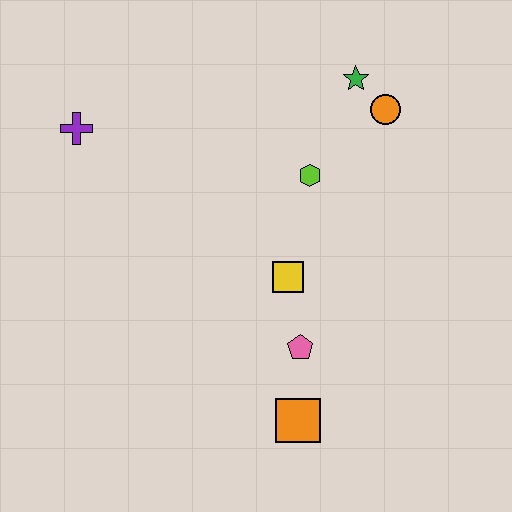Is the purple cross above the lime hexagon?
Yes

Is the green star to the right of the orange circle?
No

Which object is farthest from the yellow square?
The purple cross is farthest from the yellow square.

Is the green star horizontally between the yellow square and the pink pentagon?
No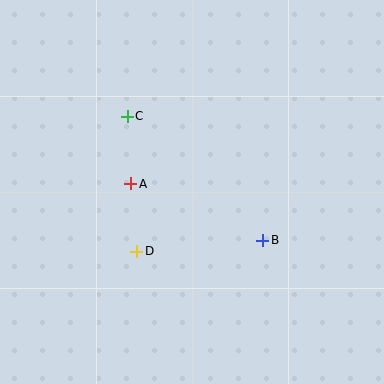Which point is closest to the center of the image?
Point A at (131, 184) is closest to the center.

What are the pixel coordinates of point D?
Point D is at (137, 251).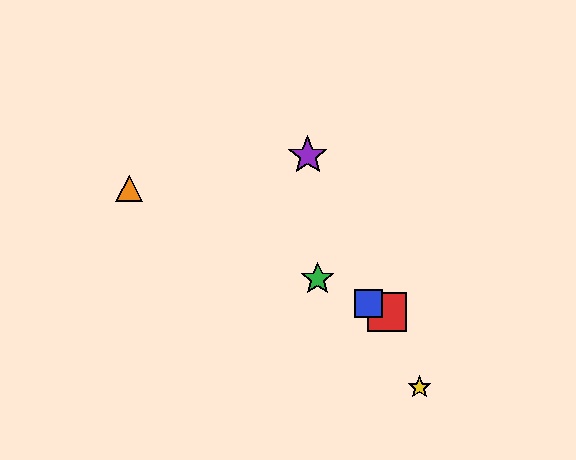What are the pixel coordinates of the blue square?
The blue square is at (369, 303).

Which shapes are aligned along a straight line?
The red square, the blue square, the green star, the orange triangle are aligned along a straight line.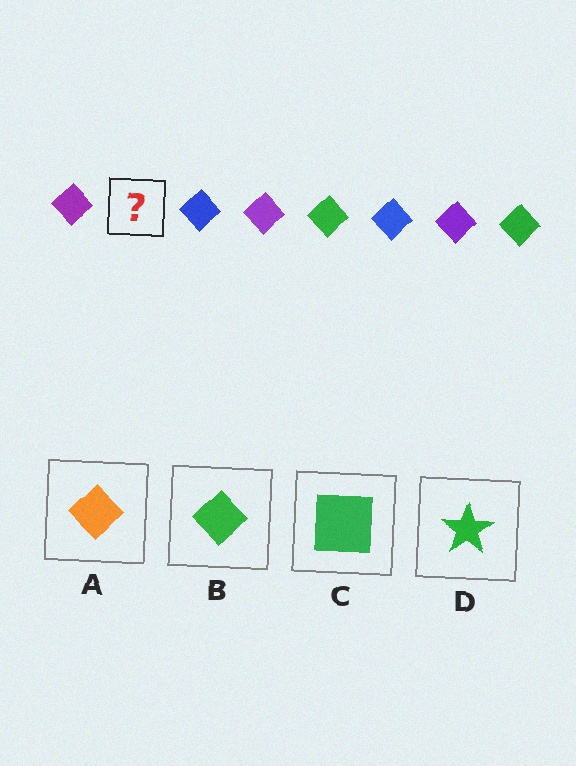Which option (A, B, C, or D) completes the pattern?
B.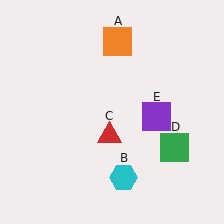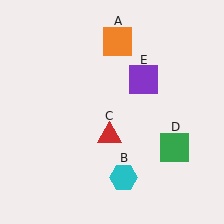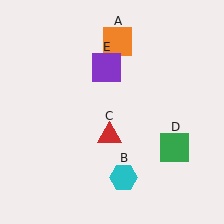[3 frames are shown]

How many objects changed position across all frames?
1 object changed position: purple square (object E).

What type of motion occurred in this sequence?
The purple square (object E) rotated counterclockwise around the center of the scene.